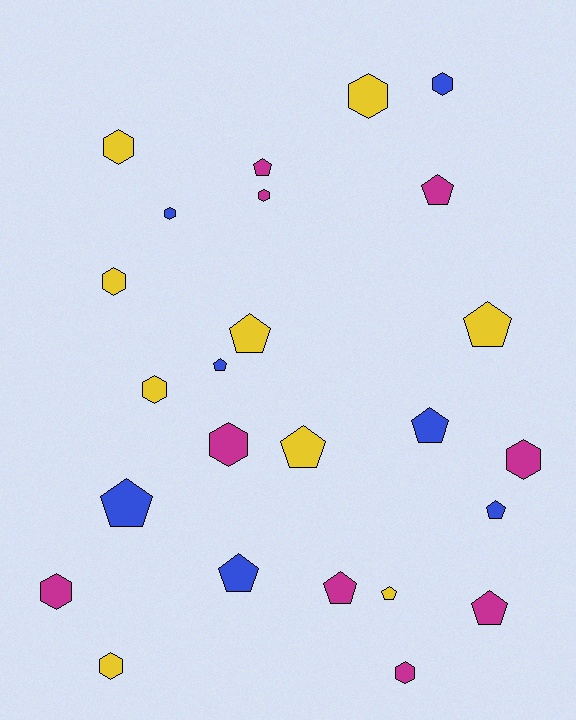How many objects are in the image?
There are 25 objects.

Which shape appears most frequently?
Pentagon, with 13 objects.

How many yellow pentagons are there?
There are 4 yellow pentagons.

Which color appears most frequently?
Yellow, with 9 objects.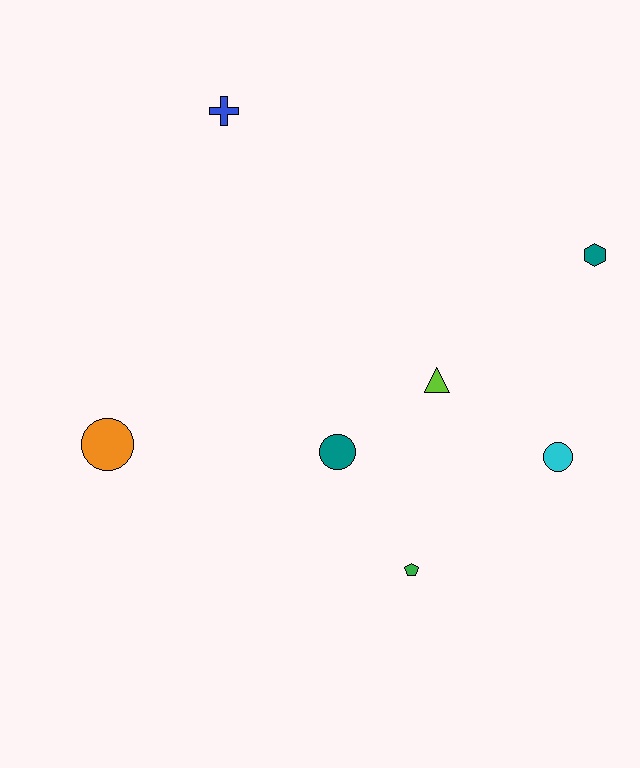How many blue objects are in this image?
There is 1 blue object.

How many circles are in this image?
There are 3 circles.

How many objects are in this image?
There are 7 objects.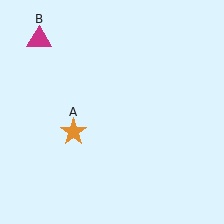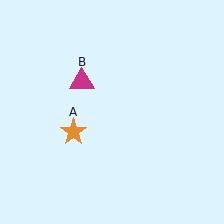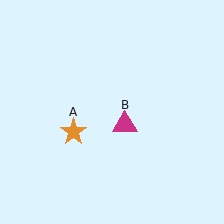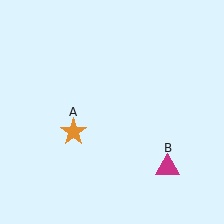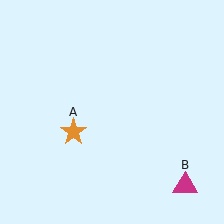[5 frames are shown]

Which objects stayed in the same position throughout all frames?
Orange star (object A) remained stationary.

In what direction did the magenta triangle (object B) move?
The magenta triangle (object B) moved down and to the right.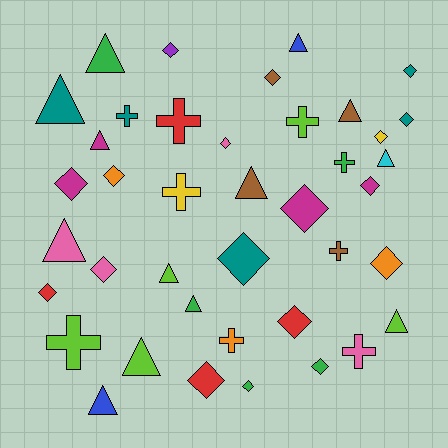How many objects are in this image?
There are 40 objects.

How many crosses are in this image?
There are 9 crosses.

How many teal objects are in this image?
There are 5 teal objects.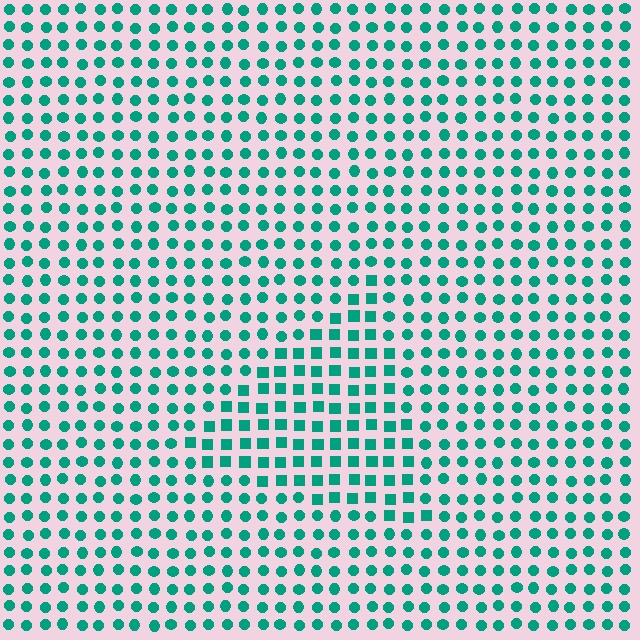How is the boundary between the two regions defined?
The boundary is defined by a change in element shape: squares inside vs. circles outside. All elements share the same color and spacing.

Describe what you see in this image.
The image is filled with small teal elements arranged in a uniform grid. A triangle-shaped region contains squares, while the surrounding area contains circles. The boundary is defined purely by the change in element shape.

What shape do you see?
I see a triangle.